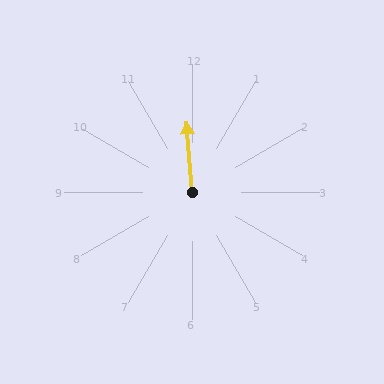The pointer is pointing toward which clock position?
Roughly 12 o'clock.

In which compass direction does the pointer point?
North.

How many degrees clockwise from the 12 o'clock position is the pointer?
Approximately 355 degrees.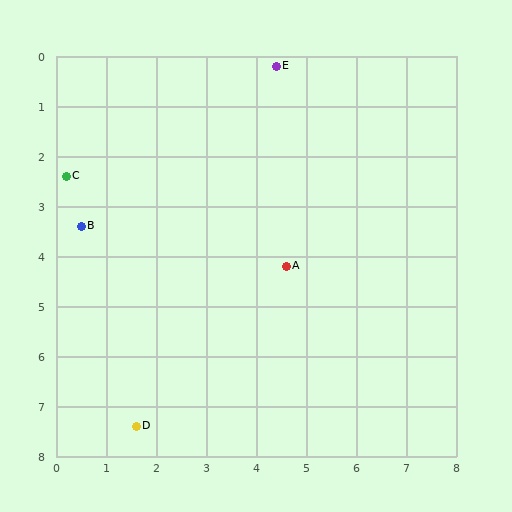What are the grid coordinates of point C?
Point C is at approximately (0.2, 2.4).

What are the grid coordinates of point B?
Point B is at approximately (0.5, 3.4).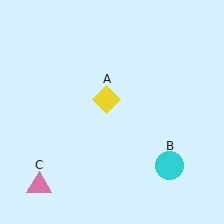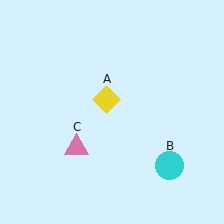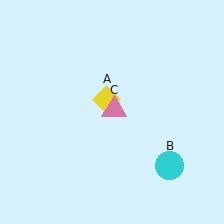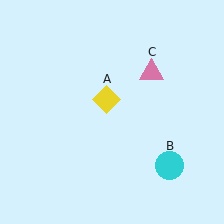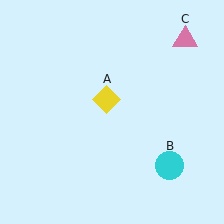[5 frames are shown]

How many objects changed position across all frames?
1 object changed position: pink triangle (object C).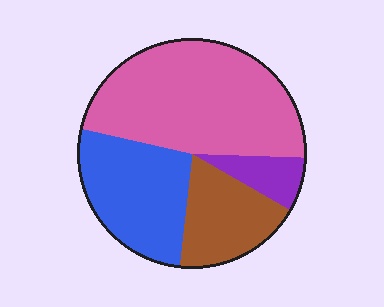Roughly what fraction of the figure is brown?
Brown covers 18% of the figure.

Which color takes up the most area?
Pink, at roughly 45%.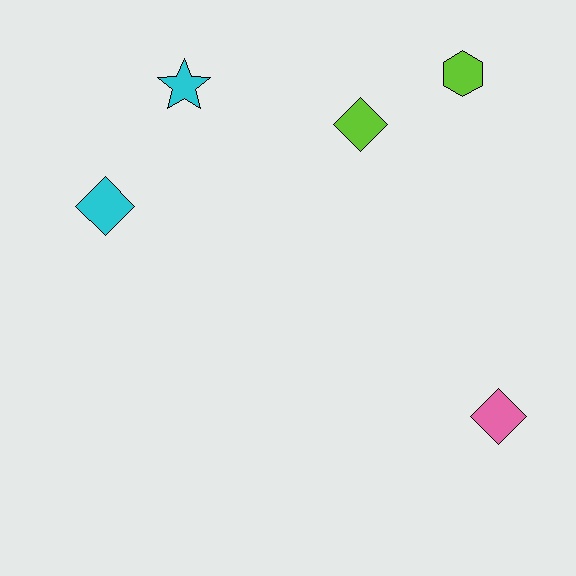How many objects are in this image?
There are 5 objects.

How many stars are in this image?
There is 1 star.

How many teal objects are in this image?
There are no teal objects.